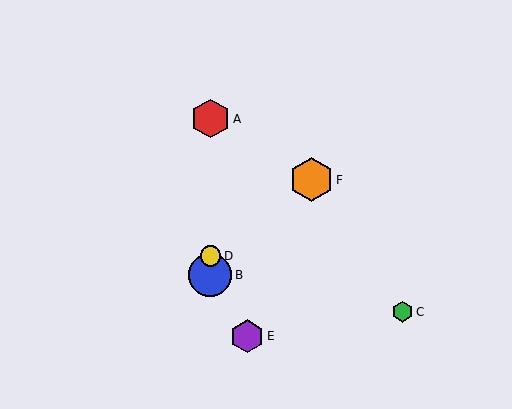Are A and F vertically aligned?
No, A is at x≈210 and F is at x≈311.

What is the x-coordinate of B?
Object B is at x≈210.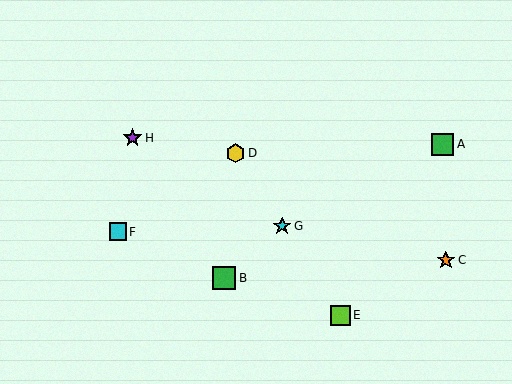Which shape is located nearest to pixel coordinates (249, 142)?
The yellow hexagon (labeled D) at (235, 153) is nearest to that location.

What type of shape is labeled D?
Shape D is a yellow hexagon.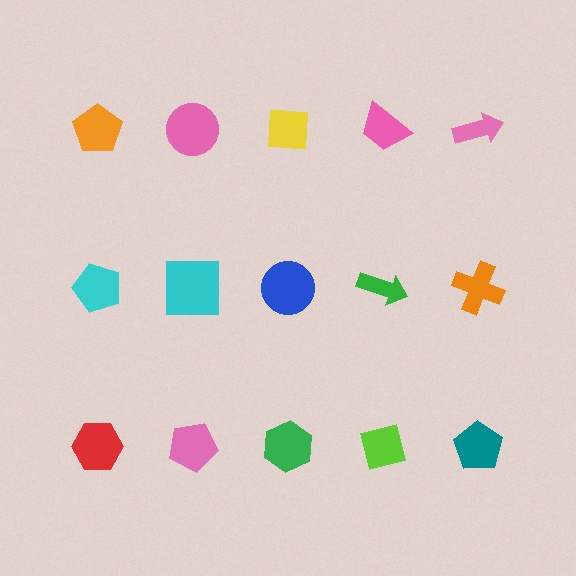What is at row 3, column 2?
A pink pentagon.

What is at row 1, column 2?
A pink circle.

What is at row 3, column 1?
A red hexagon.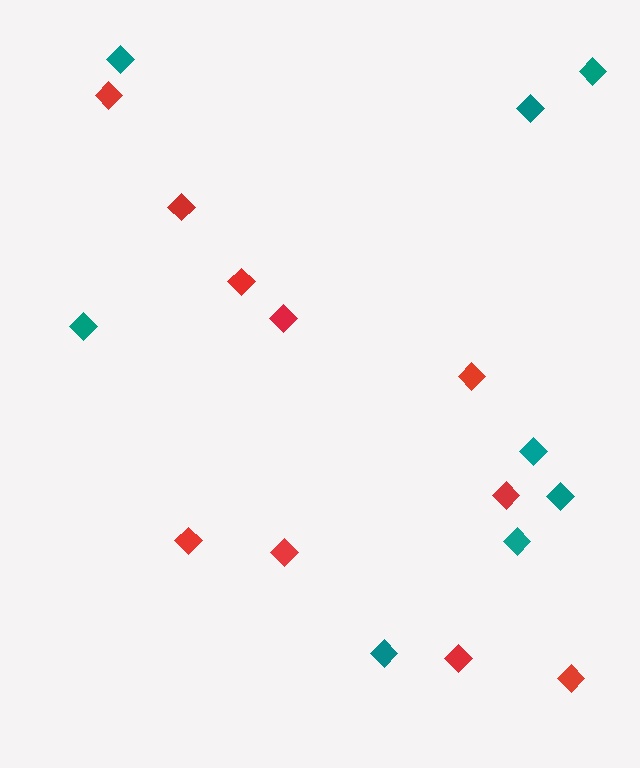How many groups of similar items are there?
There are 2 groups: one group of teal diamonds (8) and one group of red diamonds (10).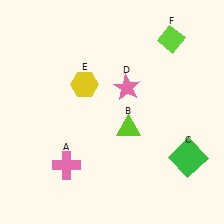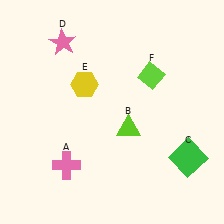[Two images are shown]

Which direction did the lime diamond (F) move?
The lime diamond (F) moved down.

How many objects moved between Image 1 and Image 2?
2 objects moved between the two images.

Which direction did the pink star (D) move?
The pink star (D) moved left.